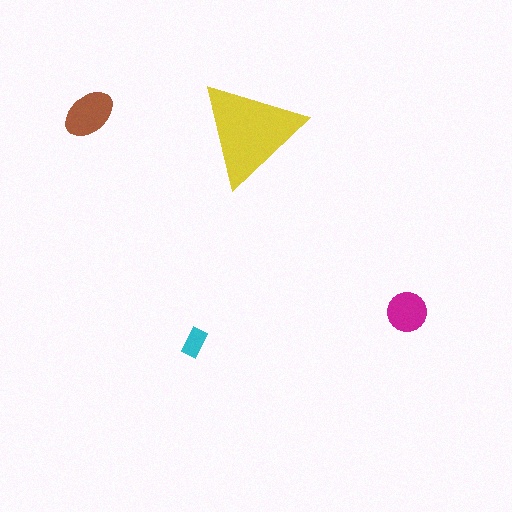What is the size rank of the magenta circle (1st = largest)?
3rd.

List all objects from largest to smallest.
The yellow triangle, the brown ellipse, the magenta circle, the cyan rectangle.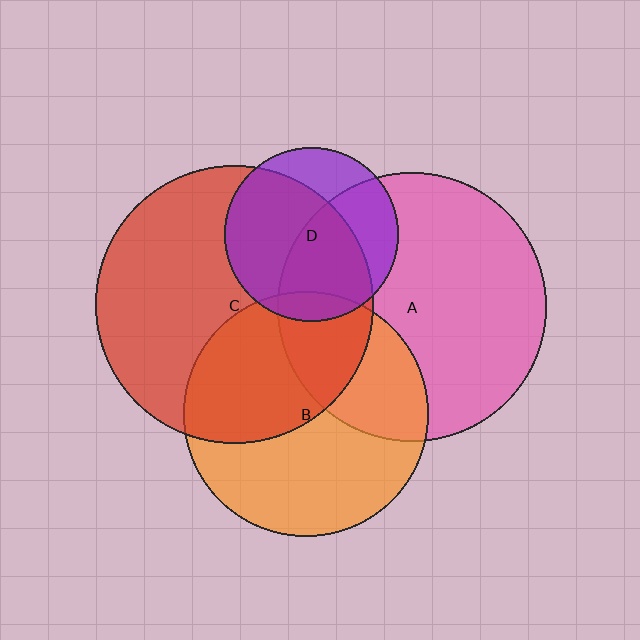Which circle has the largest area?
Circle C (red).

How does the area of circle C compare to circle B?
Approximately 1.3 times.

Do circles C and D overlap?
Yes.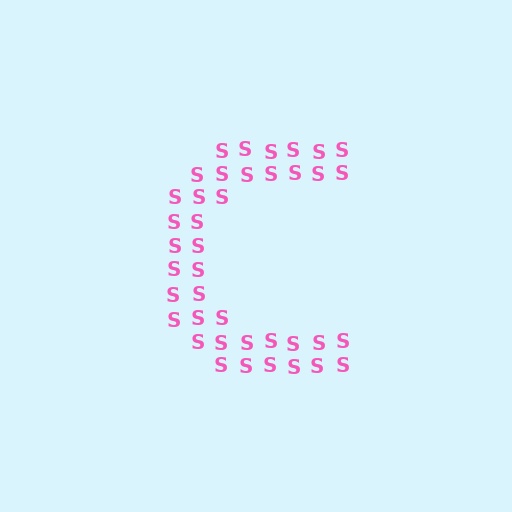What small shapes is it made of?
It is made of small letter S's.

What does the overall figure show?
The overall figure shows the letter C.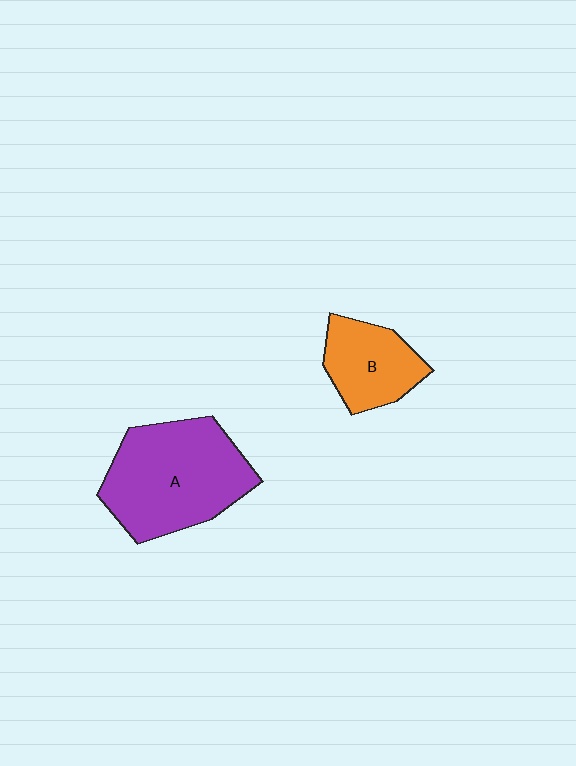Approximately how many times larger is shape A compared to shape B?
Approximately 1.9 times.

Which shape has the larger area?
Shape A (purple).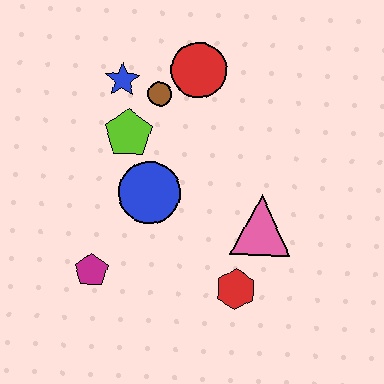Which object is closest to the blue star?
The brown circle is closest to the blue star.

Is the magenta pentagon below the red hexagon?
No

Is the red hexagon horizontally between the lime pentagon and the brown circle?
No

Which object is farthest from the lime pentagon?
The red hexagon is farthest from the lime pentagon.